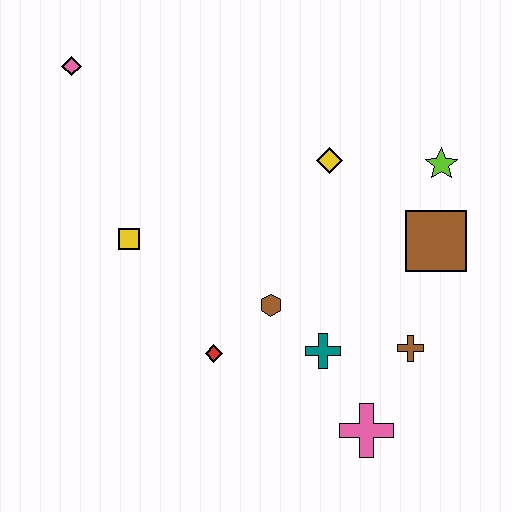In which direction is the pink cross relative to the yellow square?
The pink cross is to the right of the yellow square.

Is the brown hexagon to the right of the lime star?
No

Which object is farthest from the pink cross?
The pink diamond is farthest from the pink cross.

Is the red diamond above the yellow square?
No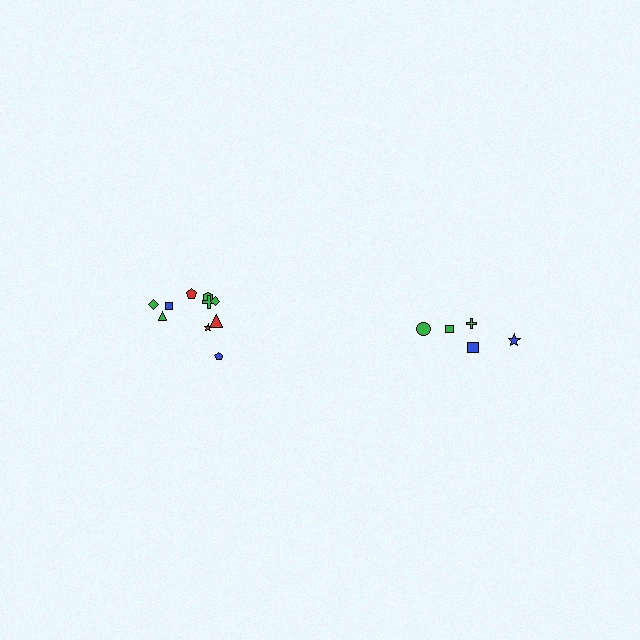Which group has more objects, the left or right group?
The left group.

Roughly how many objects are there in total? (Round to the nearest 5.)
Roughly 15 objects in total.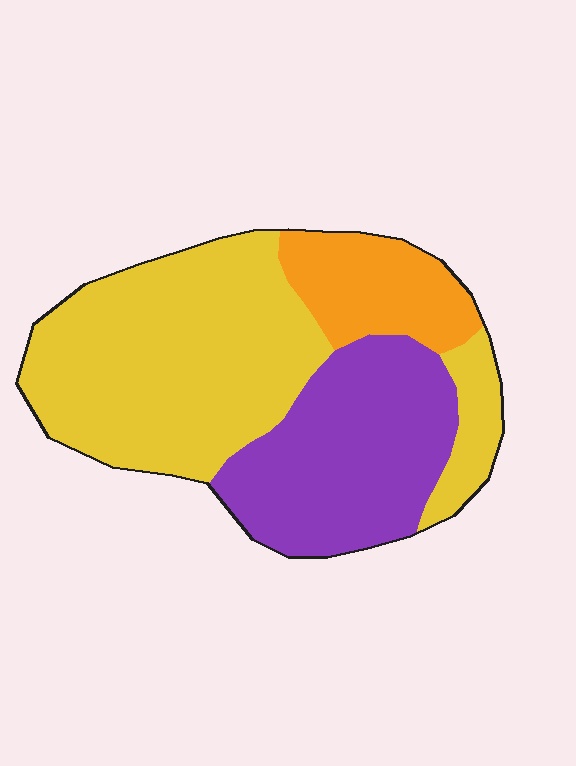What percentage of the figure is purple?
Purple covers around 30% of the figure.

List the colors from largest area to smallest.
From largest to smallest: yellow, purple, orange.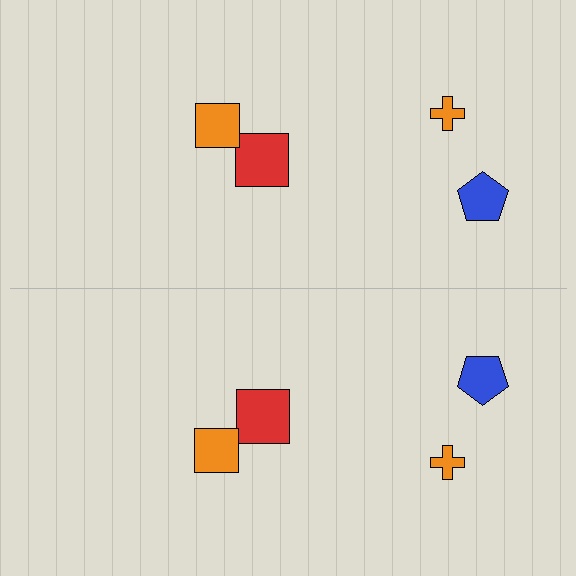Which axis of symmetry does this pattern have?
The pattern has a horizontal axis of symmetry running through the center of the image.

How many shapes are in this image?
There are 8 shapes in this image.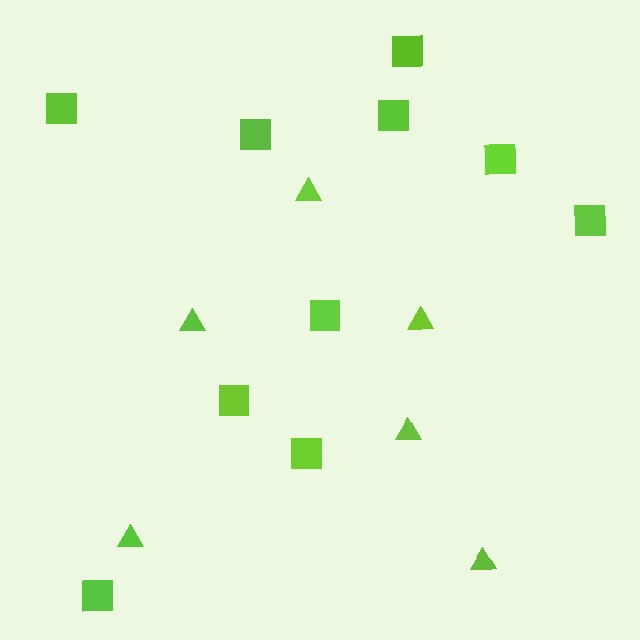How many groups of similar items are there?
There are 2 groups: one group of squares (10) and one group of triangles (6).